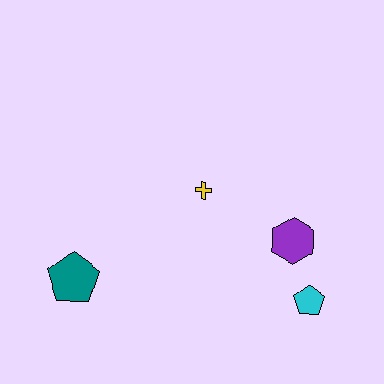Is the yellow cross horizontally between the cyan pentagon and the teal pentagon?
Yes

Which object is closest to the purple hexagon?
The cyan pentagon is closest to the purple hexagon.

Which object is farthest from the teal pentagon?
The cyan pentagon is farthest from the teal pentagon.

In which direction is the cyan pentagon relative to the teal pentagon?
The cyan pentagon is to the right of the teal pentagon.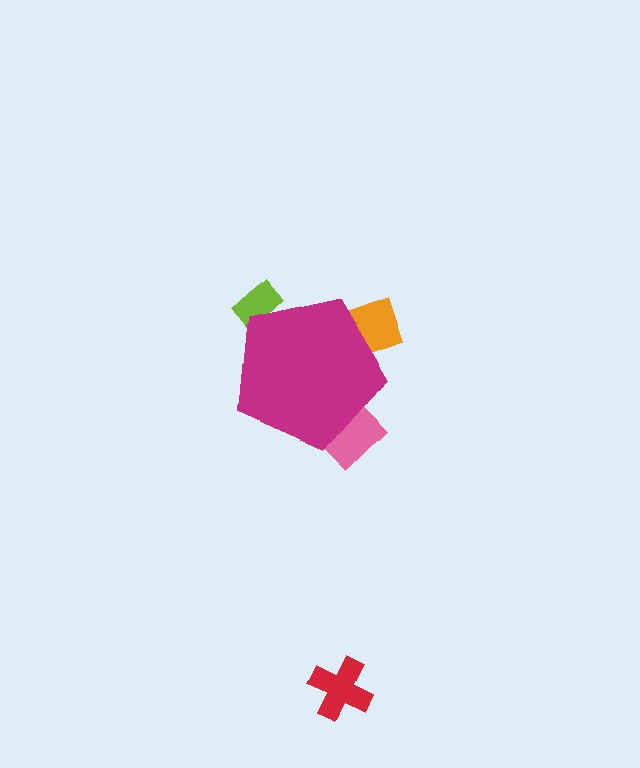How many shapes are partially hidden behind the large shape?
3 shapes are partially hidden.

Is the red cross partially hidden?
No, the red cross is fully visible.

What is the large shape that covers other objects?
A magenta pentagon.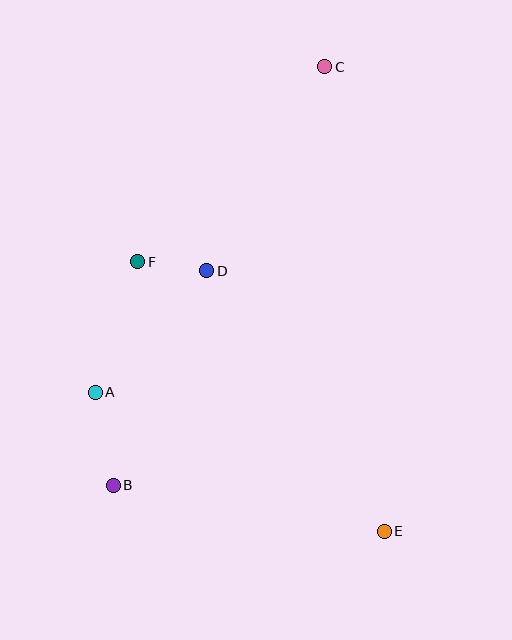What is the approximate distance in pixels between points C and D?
The distance between C and D is approximately 236 pixels.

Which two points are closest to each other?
Points D and F are closest to each other.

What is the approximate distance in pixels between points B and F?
The distance between B and F is approximately 225 pixels.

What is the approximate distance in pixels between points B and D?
The distance between B and D is approximately 234 pixels.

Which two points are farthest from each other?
Points B and C are farthest from each other.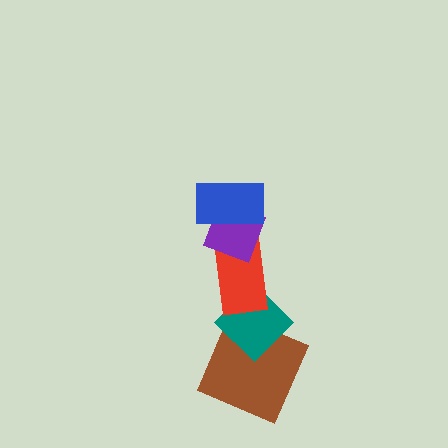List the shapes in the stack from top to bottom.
From top to bottom: the blue rectangle, the purple diamond, the red rectangle, the teal diamond, the brown square.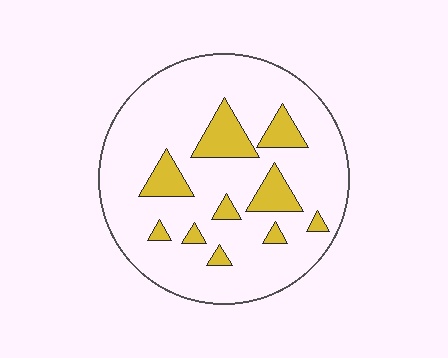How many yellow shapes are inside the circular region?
10.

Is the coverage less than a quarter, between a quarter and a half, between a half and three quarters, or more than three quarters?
Less than a quarter.